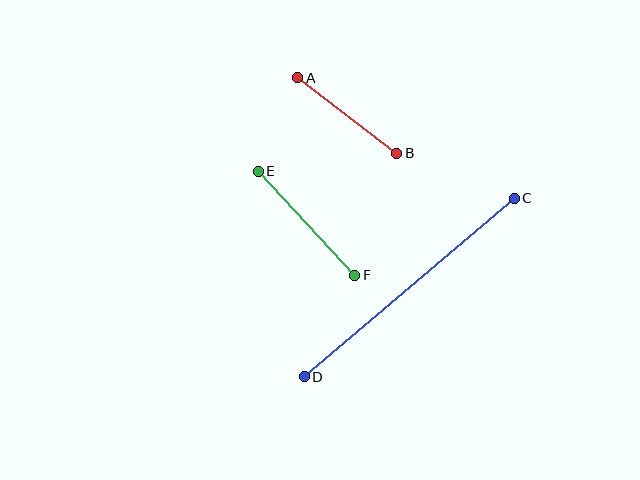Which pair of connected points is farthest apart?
Points C and D are farthest apart.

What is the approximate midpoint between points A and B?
The midpoint is at approximately (347, 116) pixels.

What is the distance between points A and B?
The distance is approximately 124 pixels.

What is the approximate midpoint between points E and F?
The midpoint is at approximately (307, 223) pixels.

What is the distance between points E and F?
The distance is approximately 142 pixels.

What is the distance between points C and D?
The distance is approximately 276 pixels.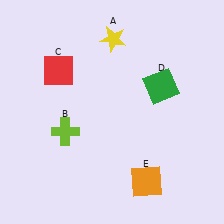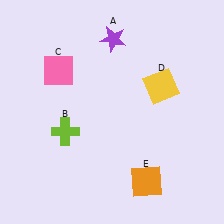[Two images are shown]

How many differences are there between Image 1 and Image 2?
There are 3 differences between the two images.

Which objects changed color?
A changed from yellow to purple. C changed from red to pink. D changed from green to yellow.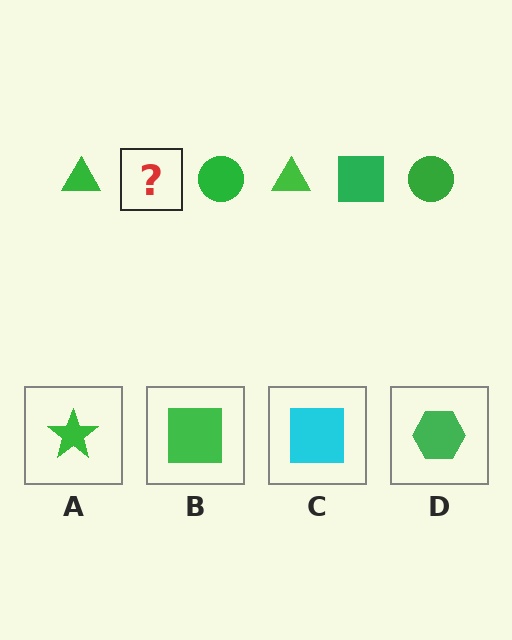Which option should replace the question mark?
Option B.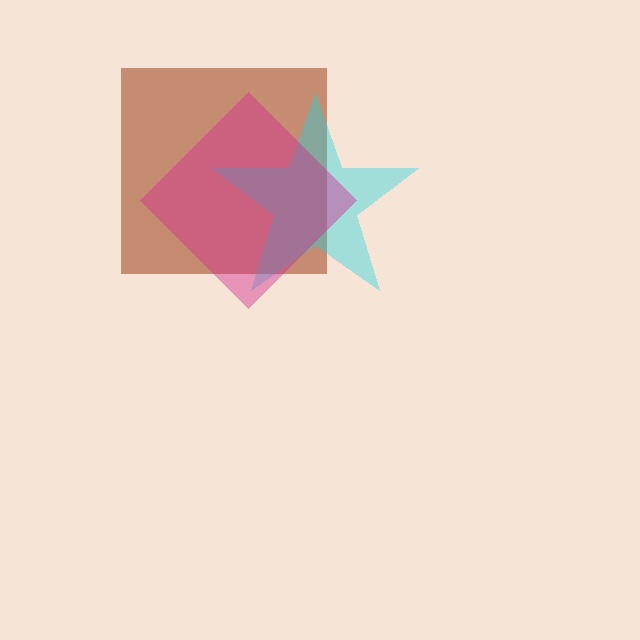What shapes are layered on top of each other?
The layered shapes are: a brown square, a cyan star, a magenta diamond.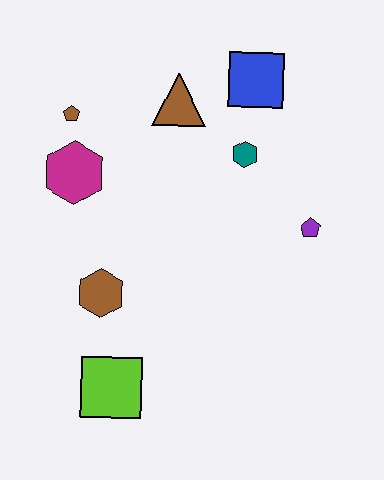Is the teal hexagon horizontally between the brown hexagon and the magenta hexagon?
No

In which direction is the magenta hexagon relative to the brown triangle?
The magenta hexagon is to the left of the brown triangle.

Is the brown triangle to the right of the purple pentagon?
No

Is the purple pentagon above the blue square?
No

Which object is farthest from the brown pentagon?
The lime square is farthest from the brown pentagon.